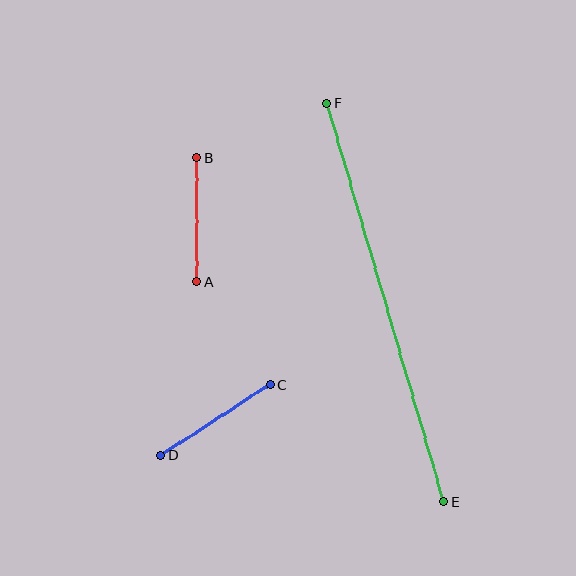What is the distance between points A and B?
The distance is approximately 124 pixels.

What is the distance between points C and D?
The distance is approximately 130 pixels.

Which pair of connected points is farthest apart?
Points E and F are farthest apart.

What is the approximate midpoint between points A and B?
The midpoint is at approximately (197, 219) pixels.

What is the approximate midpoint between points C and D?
The midpoint is at approximately (215, 420) pixels.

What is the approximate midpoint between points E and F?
The midpoint is at approximately (385, 302) pixels.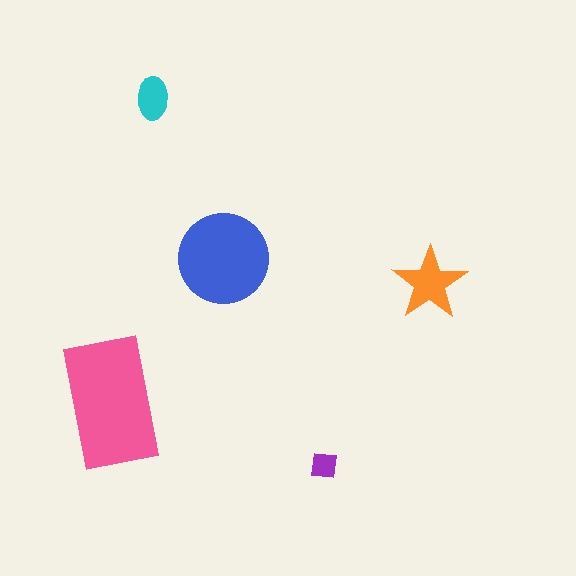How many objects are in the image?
There are 5 objects in the image.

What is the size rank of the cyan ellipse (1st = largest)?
4th.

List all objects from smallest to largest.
The purple square, the cyan ellipse, the orange star, the blue circle, the pink rectangle.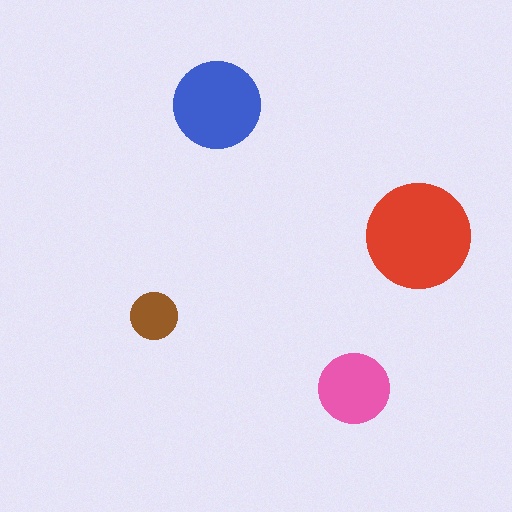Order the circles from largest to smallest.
the red one, the blue one, the pink one, the brown one.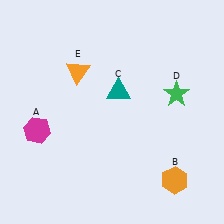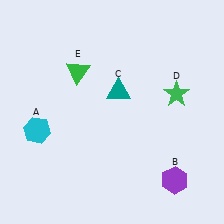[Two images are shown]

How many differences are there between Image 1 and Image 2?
There are 3 differences between the two images.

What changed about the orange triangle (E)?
In Image 1, E is orange. In Image 2, it changed to green.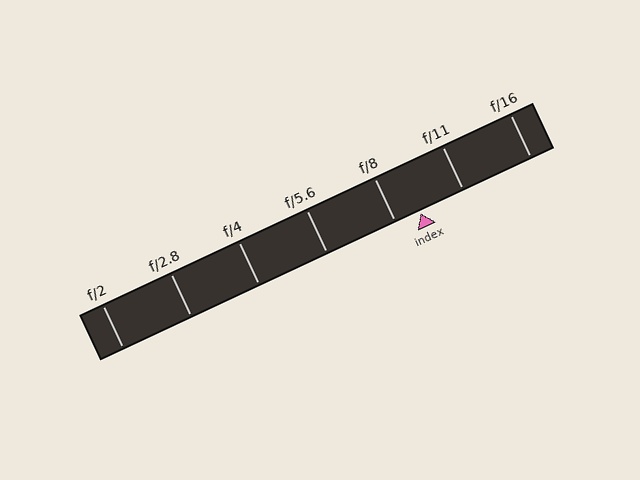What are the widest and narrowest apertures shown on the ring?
The widest aperture shown is f/2 and the narrowest is f/16.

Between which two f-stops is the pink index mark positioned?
The index mark is between f/8 and f/11.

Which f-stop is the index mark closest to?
The index mark is closest to f/8.